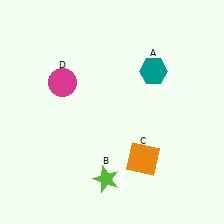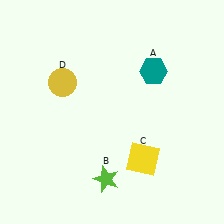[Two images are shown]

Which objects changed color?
C changed from orange to yellow. D changed from magenta to yellow.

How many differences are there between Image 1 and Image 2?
There are 2 differences between the two images.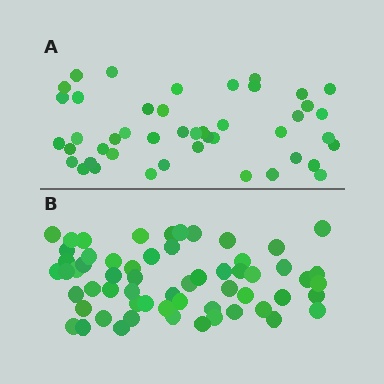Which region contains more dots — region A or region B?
Region B (the bottom region) has more dots.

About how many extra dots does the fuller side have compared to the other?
Region B has approximately 15 more dots than region A.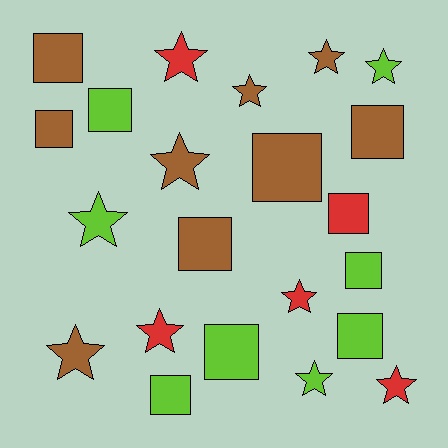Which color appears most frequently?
Brown, with 9 objects.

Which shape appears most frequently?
Star, with 11 objects.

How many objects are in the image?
There are 22 objects.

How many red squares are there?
There is 1 red square.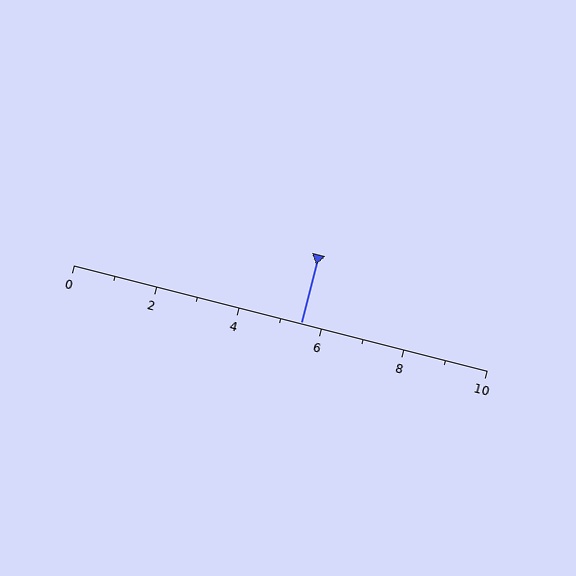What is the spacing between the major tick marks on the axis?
The major ticks are spaced 2 apart.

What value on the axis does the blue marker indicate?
The marker indicates approximately 5.5.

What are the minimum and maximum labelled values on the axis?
The axis runs from 0 to 10.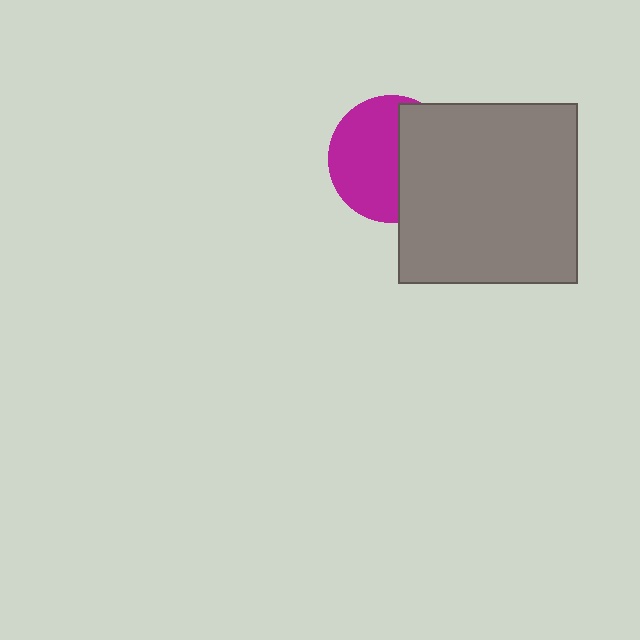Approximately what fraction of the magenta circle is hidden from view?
Roughly 43% of the magenta circle is hidden behind the gray square.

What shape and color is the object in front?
The object in front is a gray square.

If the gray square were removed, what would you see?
You would see the complete magenta circle.